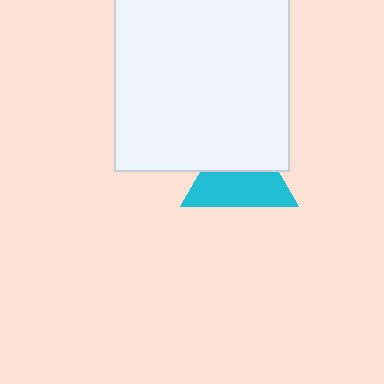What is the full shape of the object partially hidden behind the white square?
The partially hidden object is a cyan triangle.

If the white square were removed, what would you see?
You would see the complete cyan triangle.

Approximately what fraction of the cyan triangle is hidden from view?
Roughly 43% of the cyan triangle is hidden behind the white square.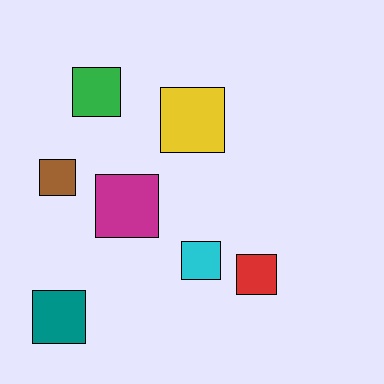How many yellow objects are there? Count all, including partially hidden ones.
There is 1 yellow object.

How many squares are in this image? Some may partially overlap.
There are 7 squares.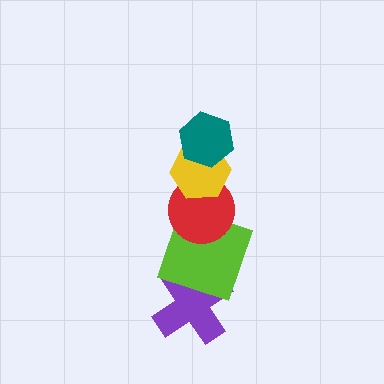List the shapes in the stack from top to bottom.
From top to bottom: the teal hexagon, the yellow hexagon, the red circle, the lime square, the purple cross.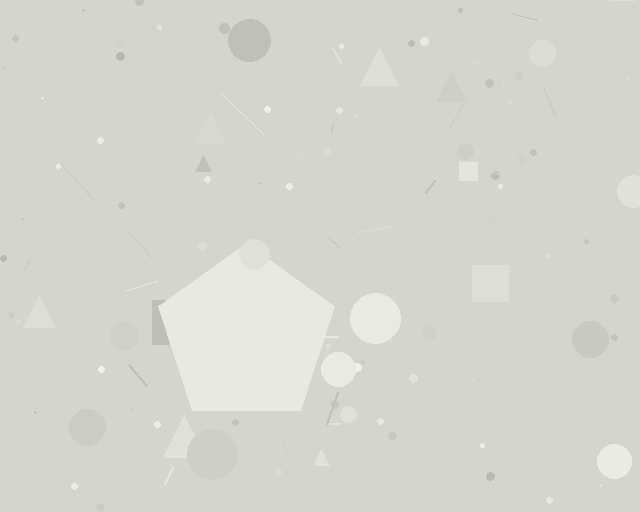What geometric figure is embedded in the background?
A pentagon is embedded in the background.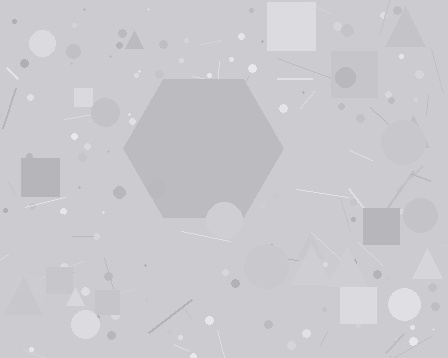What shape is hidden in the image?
A hexagon is hidden in the image.